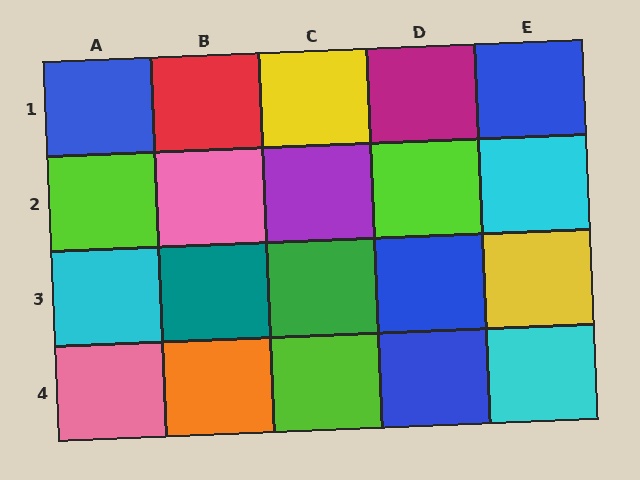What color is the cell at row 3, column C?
Green.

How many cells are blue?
4 cells are blue.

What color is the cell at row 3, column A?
Cyan.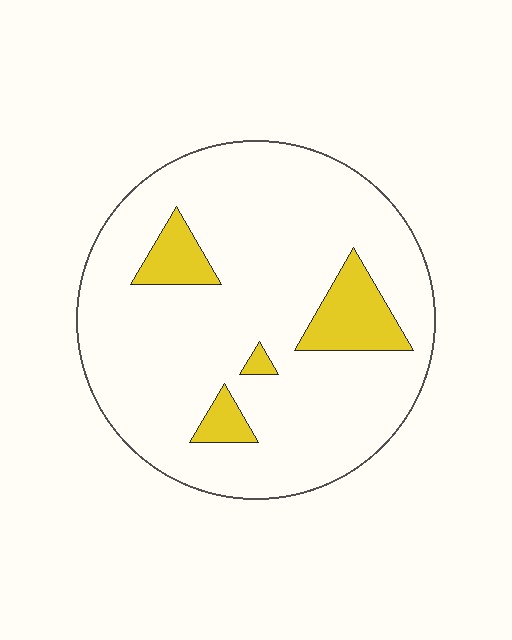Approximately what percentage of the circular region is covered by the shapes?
Approximately 15%.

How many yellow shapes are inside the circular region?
4.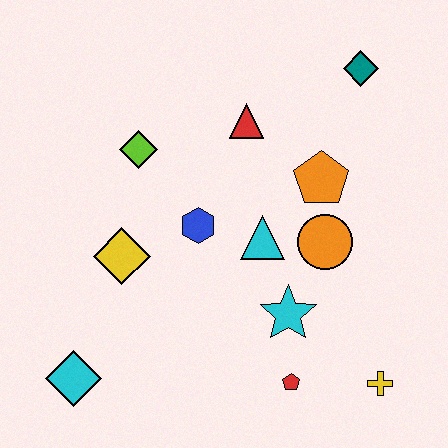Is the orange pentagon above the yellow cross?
Yes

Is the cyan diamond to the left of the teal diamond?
Yes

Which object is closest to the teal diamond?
The orange pentagon is closest to the teal diamond.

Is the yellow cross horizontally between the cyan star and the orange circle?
No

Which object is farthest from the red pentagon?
The teal diamond is farthest from the red pentagon.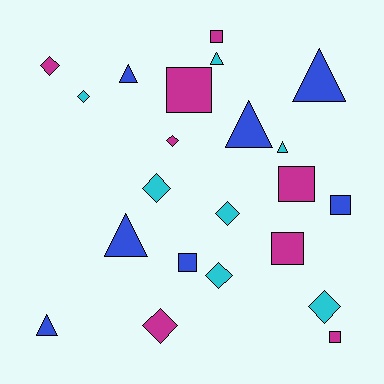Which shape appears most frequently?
Diamond, with 8 objects.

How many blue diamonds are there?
There are no blue diamonds.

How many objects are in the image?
There are 22 objects.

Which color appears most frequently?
Magenta, with 8 objects.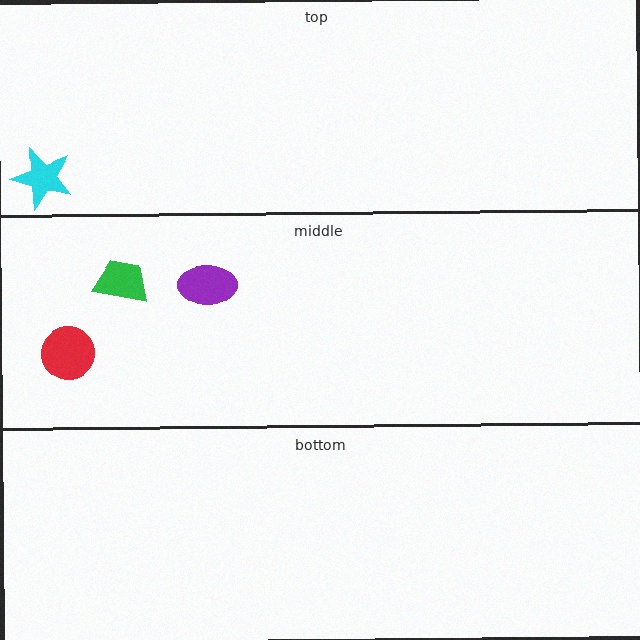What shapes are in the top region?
The cyan star.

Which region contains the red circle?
The middle region.